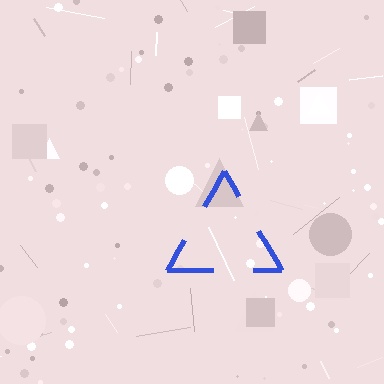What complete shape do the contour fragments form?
The contour fragments form a triangle.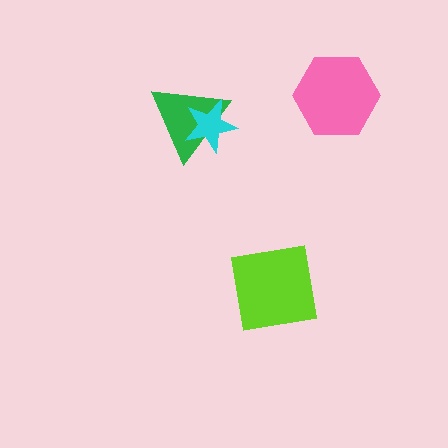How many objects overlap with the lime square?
0 objects overlap with the lime square.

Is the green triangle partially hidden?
Yes, it is partially covered by another shape.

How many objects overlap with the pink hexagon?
0 objects overlap with the pink hexagon.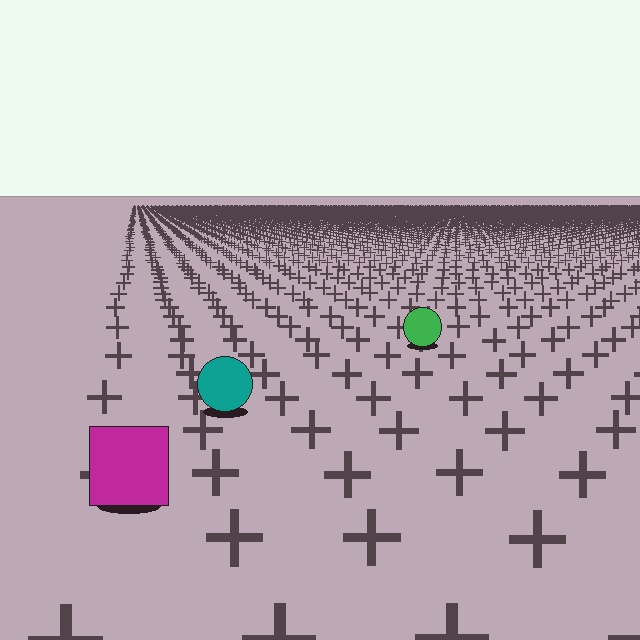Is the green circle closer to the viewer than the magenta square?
No. The magenta square is closer — you can tell from the texture gradient: the ground texture is coarser near it.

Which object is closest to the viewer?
The magenta square is closest. The texture marks near it are larger and more spread out.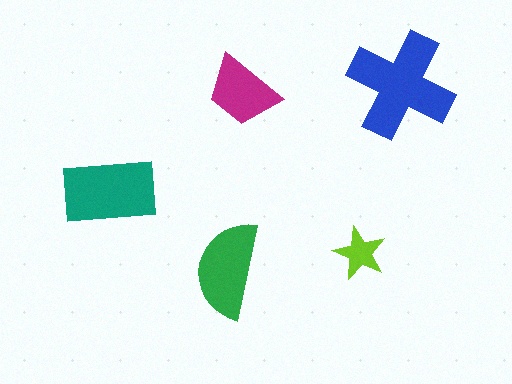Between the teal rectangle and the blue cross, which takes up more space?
The blue cross.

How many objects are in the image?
There are 5 objects in the image.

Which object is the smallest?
The lime star.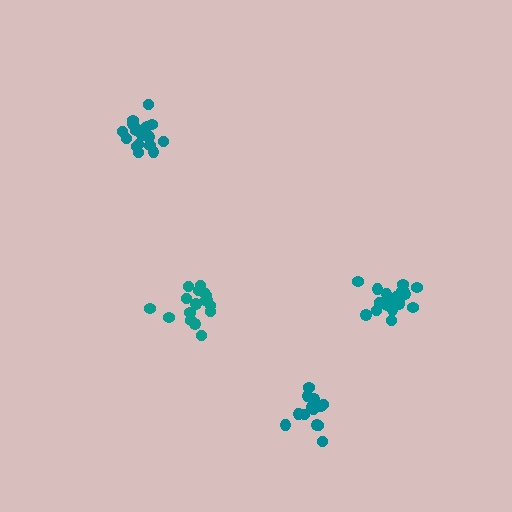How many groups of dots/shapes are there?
There are 4 groups.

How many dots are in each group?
Group 1: 20 dots, Group 2: 17 dots, Group 3: 18 dots, Group 4: 14 dots (69 total).